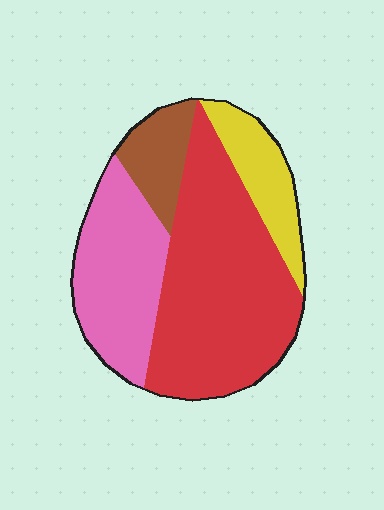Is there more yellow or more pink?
Pink.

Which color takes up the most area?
Red, at roughly 50%.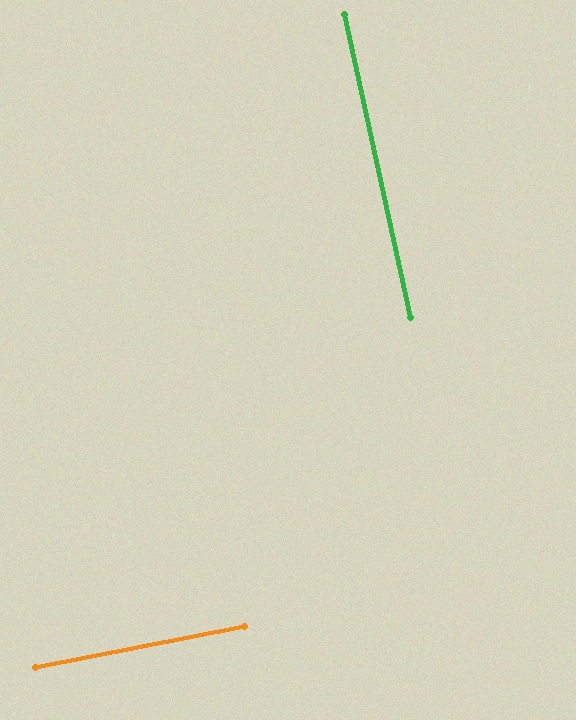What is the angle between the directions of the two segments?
Approximately 89 degrees.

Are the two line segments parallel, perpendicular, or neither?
Perpendicular — they meet at approximately 89°.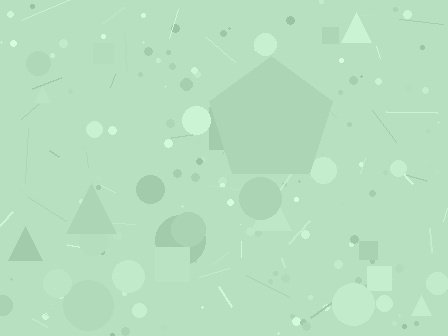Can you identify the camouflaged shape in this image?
The camouflaged shape is a pentagon.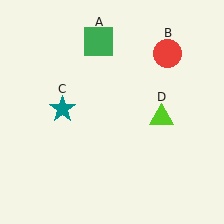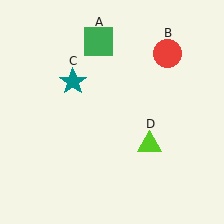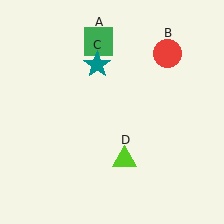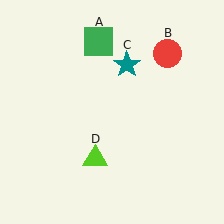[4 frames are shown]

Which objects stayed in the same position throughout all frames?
Green square (object A) and red circle (object B) remained stationary.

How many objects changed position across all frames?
2 objects changed position: teal star (object C), lime triangle (object D).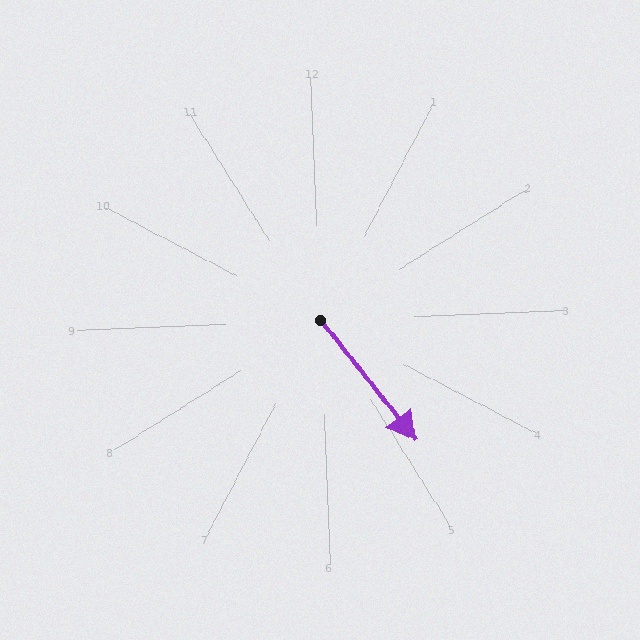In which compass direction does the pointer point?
Southeast.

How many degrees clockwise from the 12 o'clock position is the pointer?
Approximately 144 degrees.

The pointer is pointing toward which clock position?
Roughly 5 o'clock.